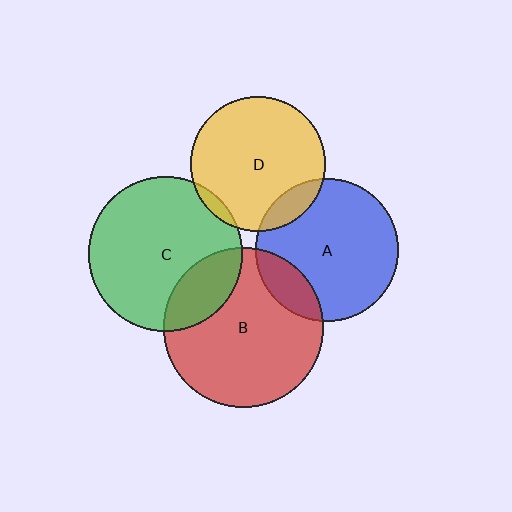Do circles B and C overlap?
Yes.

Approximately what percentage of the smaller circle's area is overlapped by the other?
Approximately 20%.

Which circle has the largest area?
Circle B (red).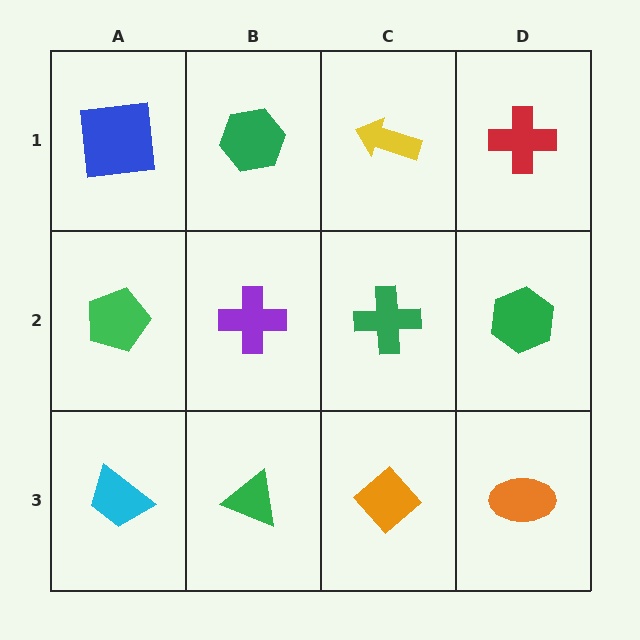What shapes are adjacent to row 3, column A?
A green pentagon (row 2, column A), a green triangle (row 3, column B).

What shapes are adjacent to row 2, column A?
A blue square (row 1, column A), a cyan trapezoid (row 3, column A), a purple cross (row 2, column B).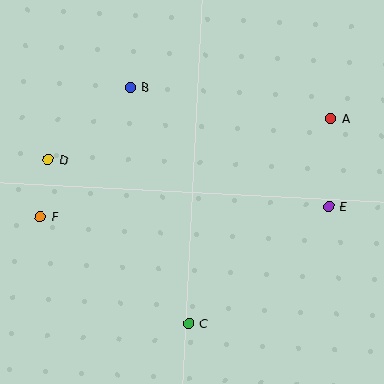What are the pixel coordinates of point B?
Point B is at (131, 87).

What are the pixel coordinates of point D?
Point D is at (48, 159).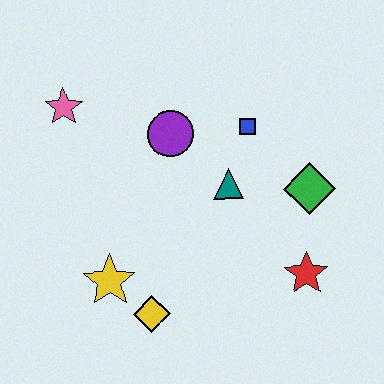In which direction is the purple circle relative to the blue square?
The purple circle is to the left of the blue square.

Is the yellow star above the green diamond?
No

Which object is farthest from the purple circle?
The red star is farthest from the purple circle.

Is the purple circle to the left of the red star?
Yes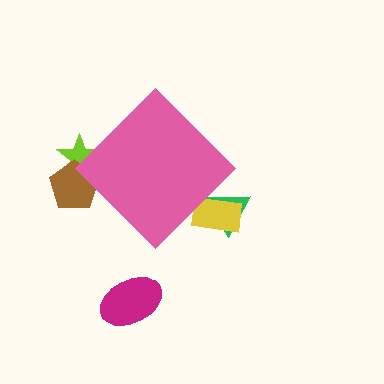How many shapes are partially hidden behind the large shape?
4 shapes are partially hidden.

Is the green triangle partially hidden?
Yes, the green triangle is partially hidden behind the pink diamond.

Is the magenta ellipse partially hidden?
No, the magenta ellipse is fully visible.